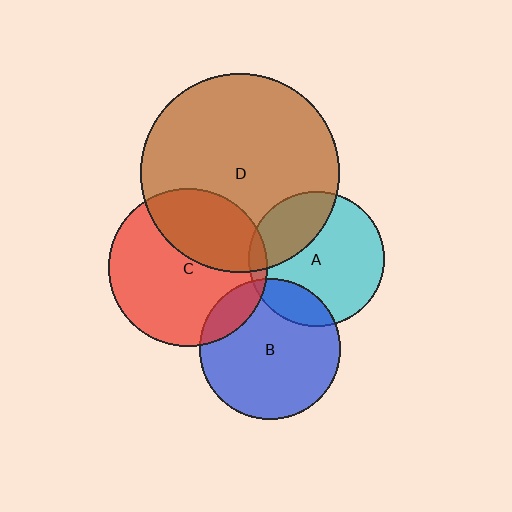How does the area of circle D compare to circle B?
Approximately 2.0 times.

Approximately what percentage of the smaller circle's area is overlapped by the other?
Approximately 15%.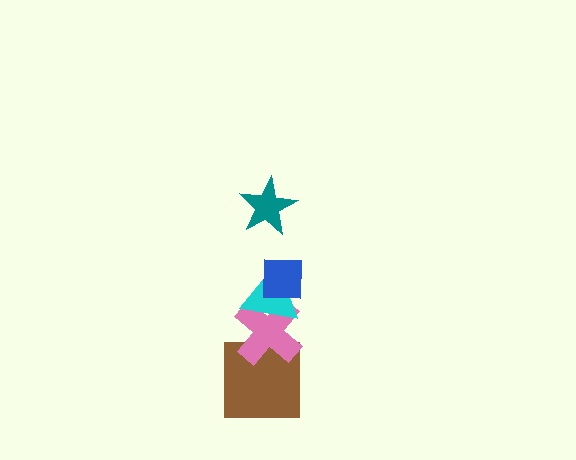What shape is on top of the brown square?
The pink cross is on top of the brown square.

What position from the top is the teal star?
The teal star is 1st from the top.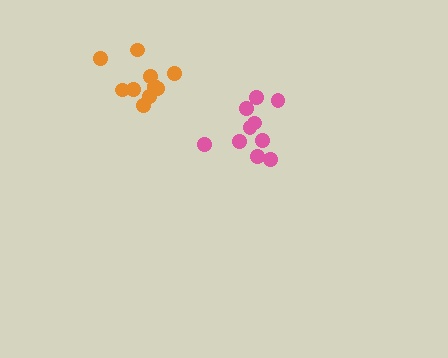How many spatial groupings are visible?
There are 2 spatial groupings.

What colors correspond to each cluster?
The clusters are colored: pink, orange.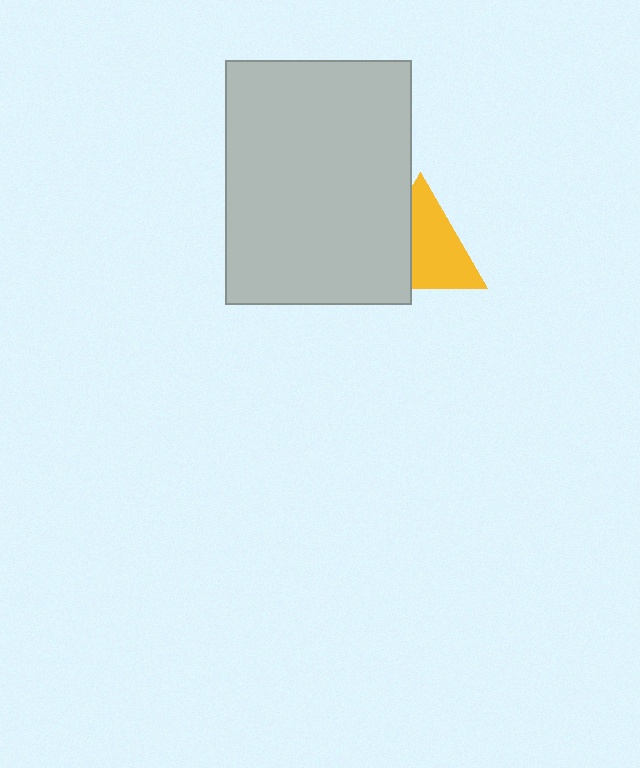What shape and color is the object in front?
The object in front is a light gray rectangle.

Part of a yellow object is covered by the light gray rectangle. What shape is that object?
It is a triangle.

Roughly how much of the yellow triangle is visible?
About half of it is visible (roughly 62%).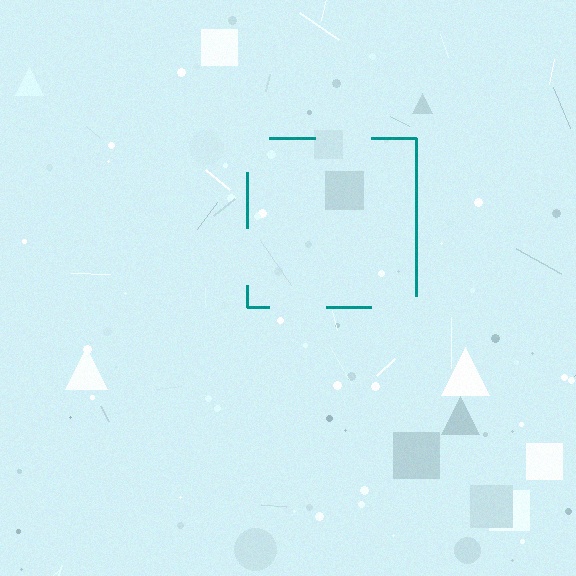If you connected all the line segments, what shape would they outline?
They would outline a square.